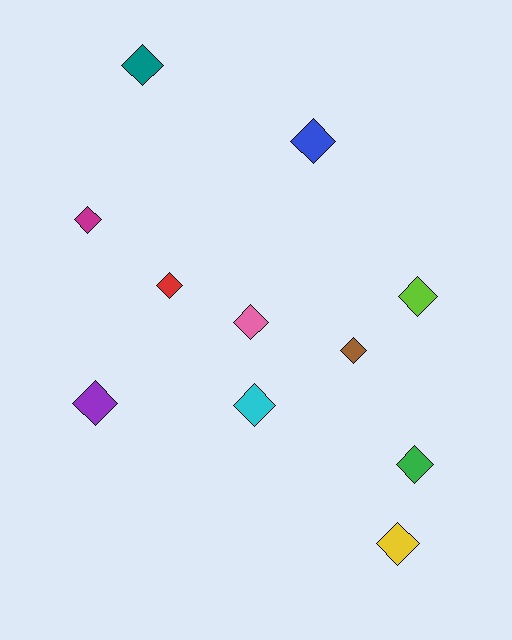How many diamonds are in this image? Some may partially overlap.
There are 11 diamonds.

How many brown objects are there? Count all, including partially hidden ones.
There is 1 brown object.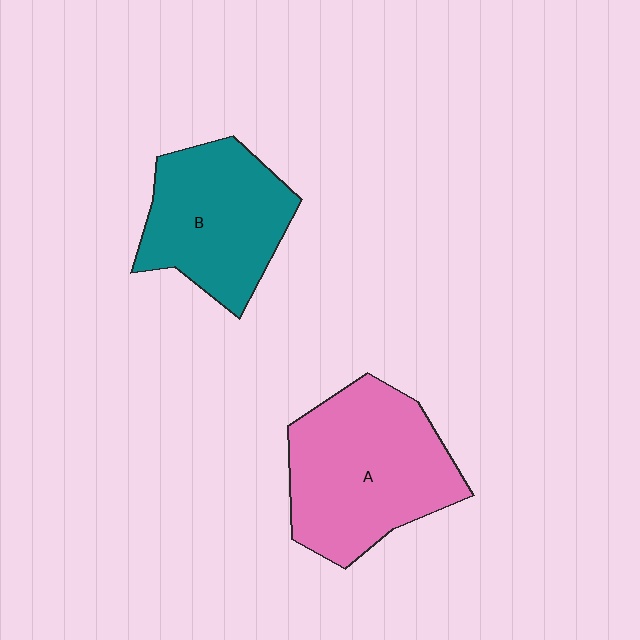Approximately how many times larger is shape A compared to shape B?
Approximately 1.2 times.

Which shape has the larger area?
Shape A (pink).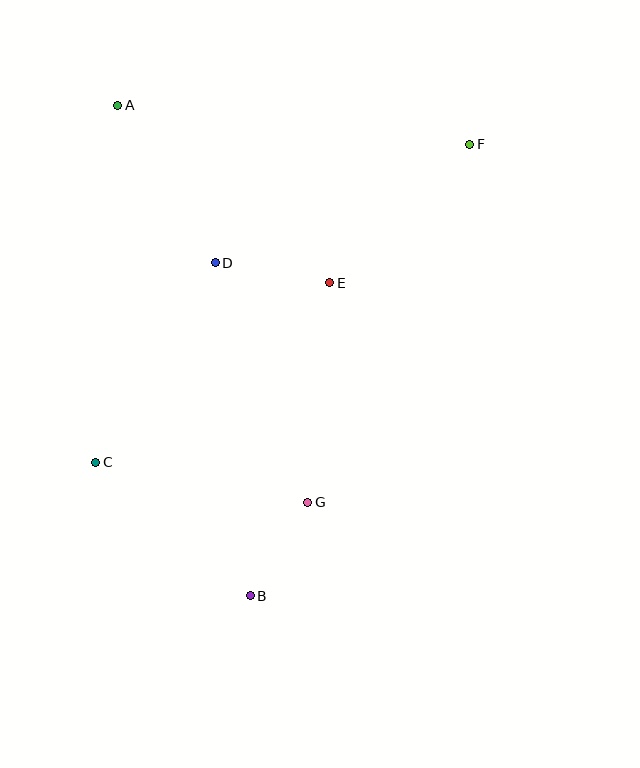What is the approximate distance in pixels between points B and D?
The distance between B and D is approximately 335 pixels.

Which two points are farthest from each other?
Points A and B are farthest from each other.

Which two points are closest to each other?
Points B and G are closest to each other.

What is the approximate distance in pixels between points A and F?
The distance between A and F is approximately 354 pixels.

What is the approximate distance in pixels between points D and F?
The distance between D and F is approximately 281 pixels.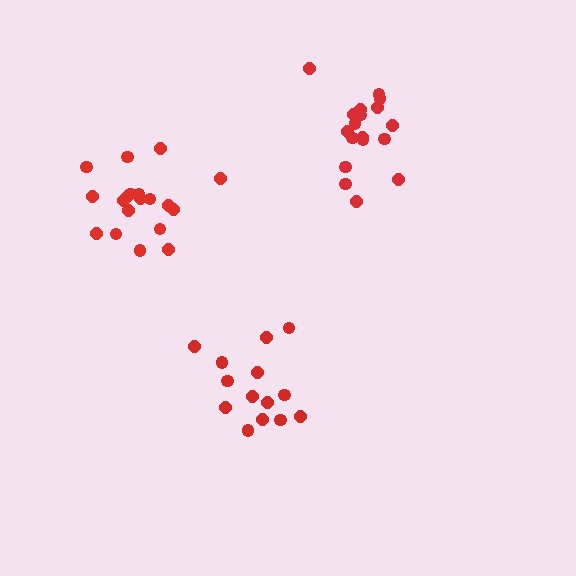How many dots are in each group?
Group 1: 19 dots, Group 2: 14 dots, Group 3: 18 dots (51 total).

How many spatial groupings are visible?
There are 3 spatial groupings.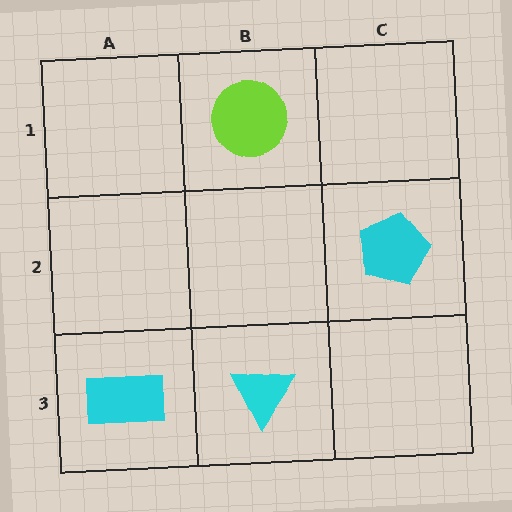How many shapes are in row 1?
1 shape.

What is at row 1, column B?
A lime circle.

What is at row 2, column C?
A cyan pentagon.